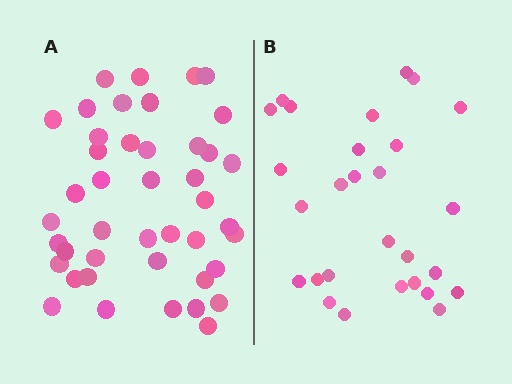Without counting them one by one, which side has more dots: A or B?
Region A (the left region) has more dots.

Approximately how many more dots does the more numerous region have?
Region A has approximately 15 more dots than region B.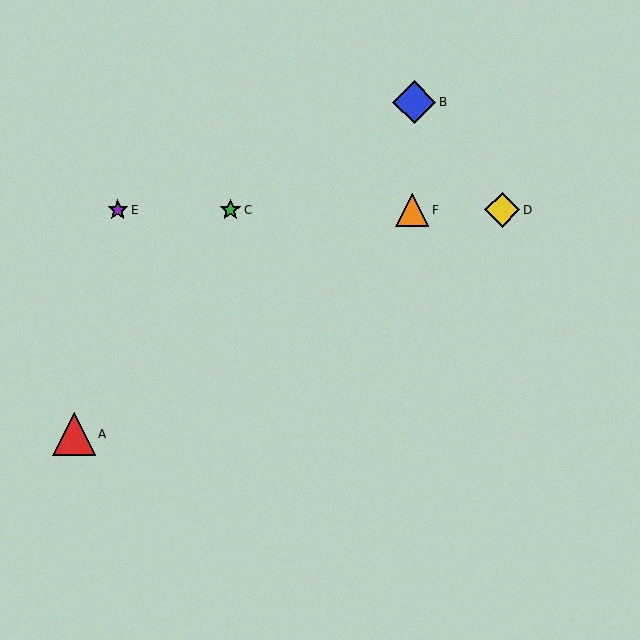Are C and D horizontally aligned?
Yes, both are at y≈210.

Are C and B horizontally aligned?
No, C is at y≈210 and B is at y≈102.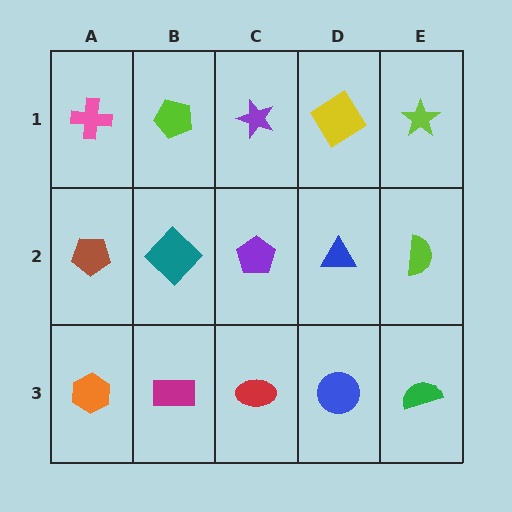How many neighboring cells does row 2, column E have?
3.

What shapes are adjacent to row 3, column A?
A brown pentagon (row 2, column A), a magenta rectangle (row 3, column B).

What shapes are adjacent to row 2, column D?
A yellow diamond (row 1, column D), a blue circle (row 3, column D), a purple pentagon (row 2, column C), a lime semicircle (row 2, column E).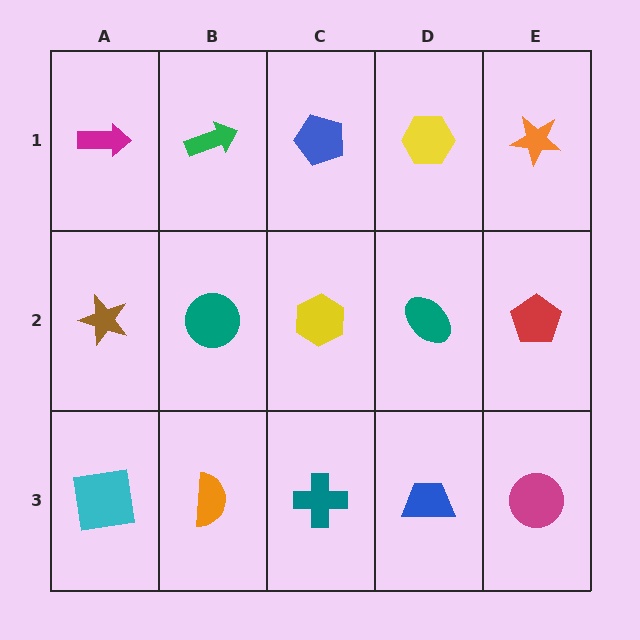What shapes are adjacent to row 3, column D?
A teal ellipse (row 2, column D), a teal cross (row 3, column C), a magenta circle (row 3, column E).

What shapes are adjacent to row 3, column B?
A teal circle (row 2, column B), a cyan square (row 3, column A), a teal cross (row 3, column C).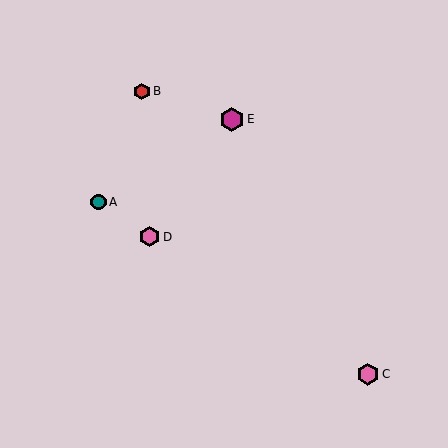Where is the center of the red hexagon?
The center of the red hexagon is at (142, 91).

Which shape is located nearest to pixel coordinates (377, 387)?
The pink hexagon (labeled C) at (368, 374) is nearest to that location.